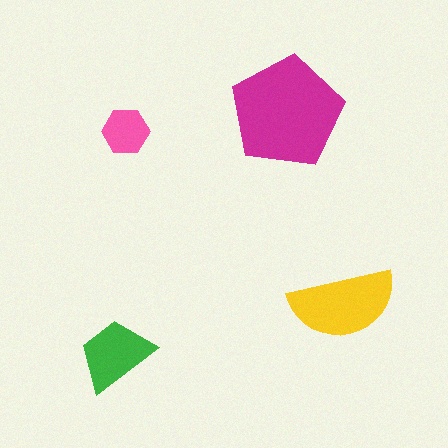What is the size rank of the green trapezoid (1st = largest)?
3rd.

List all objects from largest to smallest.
The magenta pentagon, the yellow semicircle, the green trapezoid, the pink hexagon.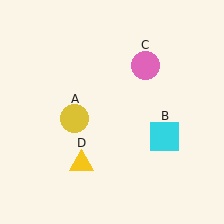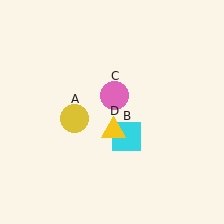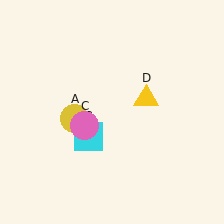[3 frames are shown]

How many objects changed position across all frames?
3 objects changed position: cyan square (object B), pink circle (object C), yellow triangle (object D).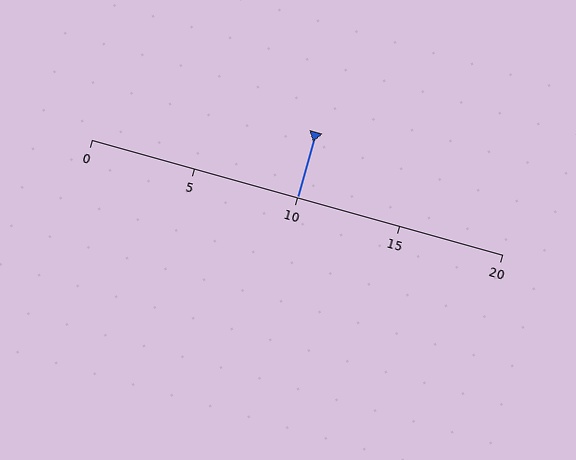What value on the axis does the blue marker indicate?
The marker indicates approximately 10.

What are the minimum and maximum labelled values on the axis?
The axis runs from 0 to 20.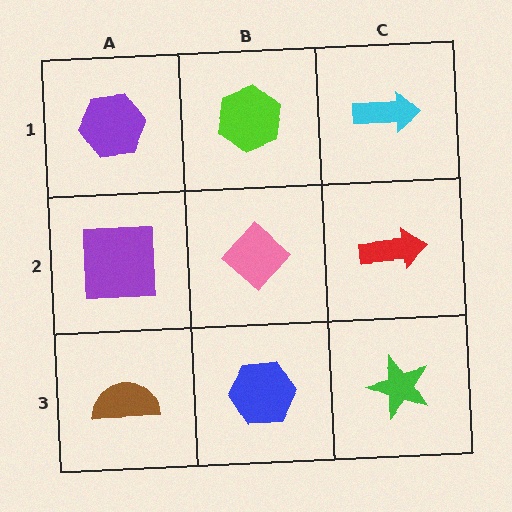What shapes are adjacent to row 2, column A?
A purple hexagon (row 1, column A), a brown semicircle (row 3, column A), a pink diamond (row 2, column B).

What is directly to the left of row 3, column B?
A brown semicircle.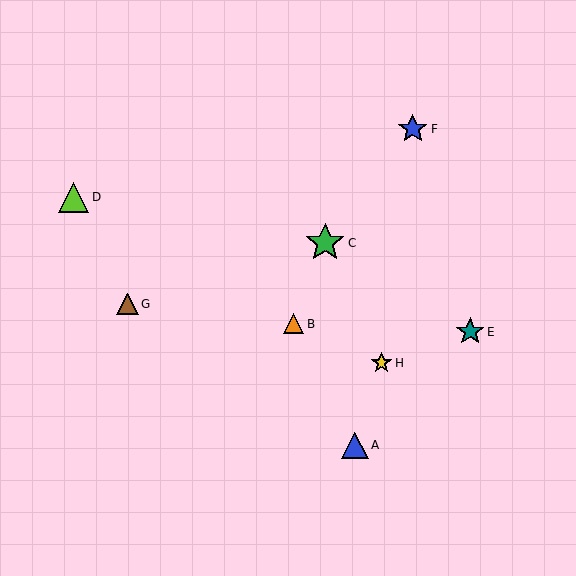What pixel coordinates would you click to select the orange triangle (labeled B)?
Click at (294, 324) to select the orange triangle B.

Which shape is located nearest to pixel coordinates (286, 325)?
The orange triangle (labeled B) at (294, 324) is nearest to that location.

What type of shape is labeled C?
Shape C is a green star.